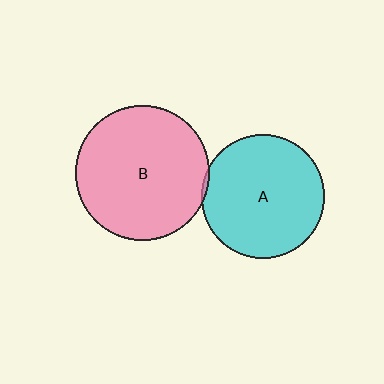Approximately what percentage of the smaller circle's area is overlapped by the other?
Approximately 5%.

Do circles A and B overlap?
Yes.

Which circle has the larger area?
Circle B (pink).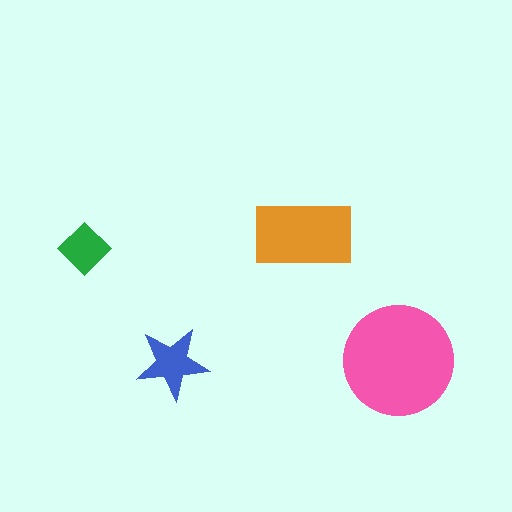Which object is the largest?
The pink circle.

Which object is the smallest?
The green diamond.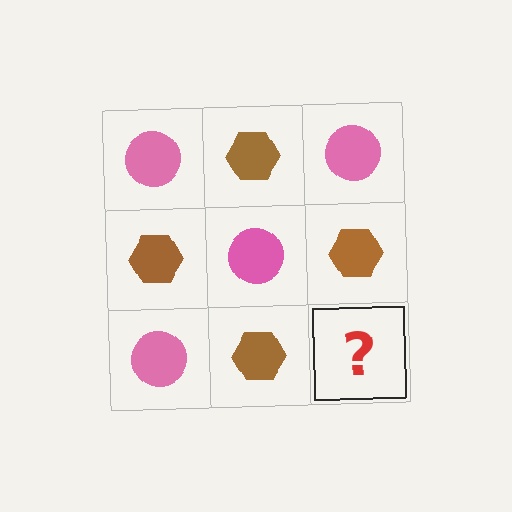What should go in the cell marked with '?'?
The missing cell should contain a pink circle.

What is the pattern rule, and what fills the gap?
The rule is that it alternates pink circle and brown hexagon in a checkerboard pattern. The gap should be filled with a pink circle.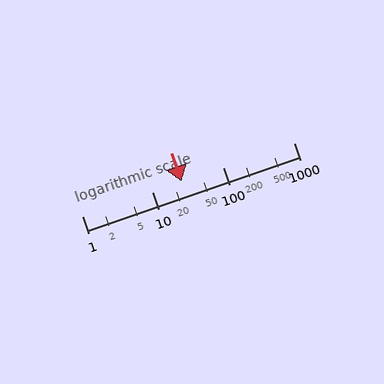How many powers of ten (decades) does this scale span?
The scale spans 3 decades, from 1 to 1000.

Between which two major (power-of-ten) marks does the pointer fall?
The pointer is between 10 and 100.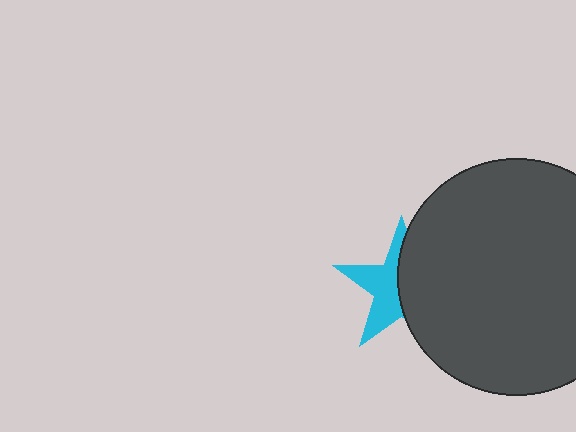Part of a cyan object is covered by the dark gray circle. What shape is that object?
It is a star.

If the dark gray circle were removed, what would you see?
You would see the complete cyan star.